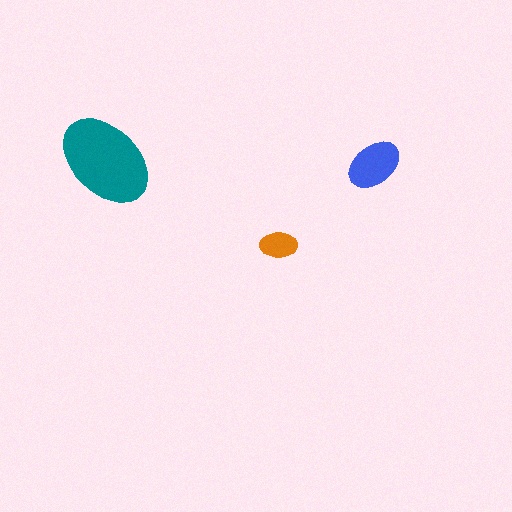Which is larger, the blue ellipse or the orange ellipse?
The blue one.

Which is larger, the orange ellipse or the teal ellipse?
The teal one.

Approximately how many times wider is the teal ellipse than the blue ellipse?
About 2 times wider.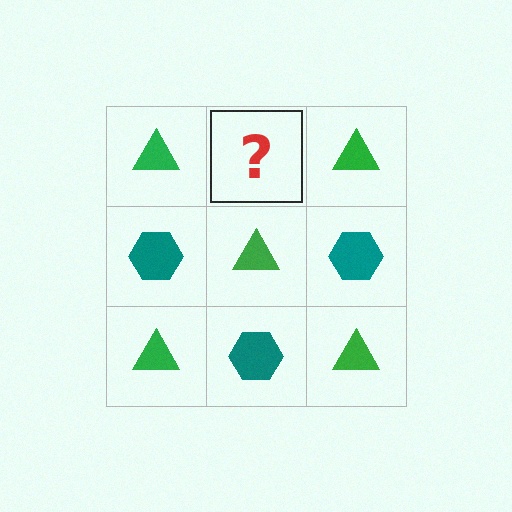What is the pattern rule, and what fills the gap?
The rule is that it alternates green triangle and teal hexagon in a checkerboard pattern. The gap should be filled with a teal hexagon.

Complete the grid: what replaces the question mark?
The question mark should be replaced with a teal hexagon.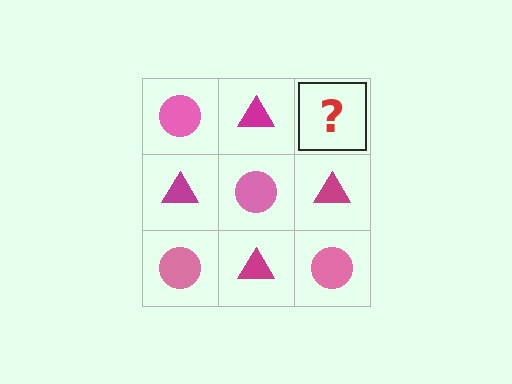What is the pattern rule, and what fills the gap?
The rule is that it alternates pink circle and magenta triangle in a checkerboard pattern. The gap should be filled with a pink circle.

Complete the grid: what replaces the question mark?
The question mark should be replaced with a pink circle.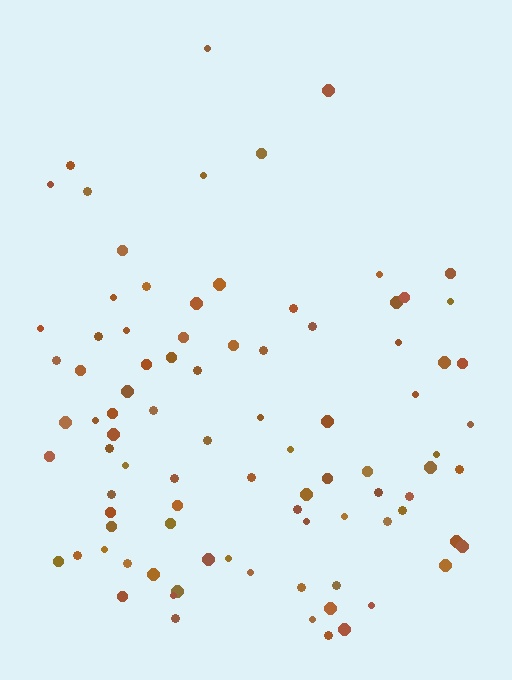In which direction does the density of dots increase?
From top to bottom, with the bottom side densest.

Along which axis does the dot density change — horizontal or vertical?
Vertical.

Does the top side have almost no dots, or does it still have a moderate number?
Still a moderate number, just noticeably fewer than the bottom.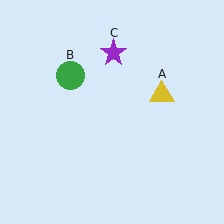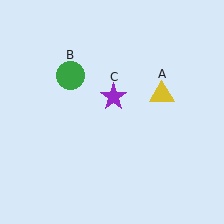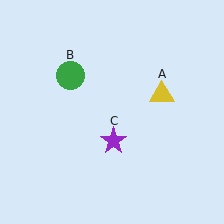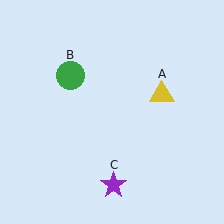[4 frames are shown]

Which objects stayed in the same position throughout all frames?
Yellow triangle (object A) and green circle (object B) remained stationary.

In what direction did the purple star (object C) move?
The purple star (object C) moved down.